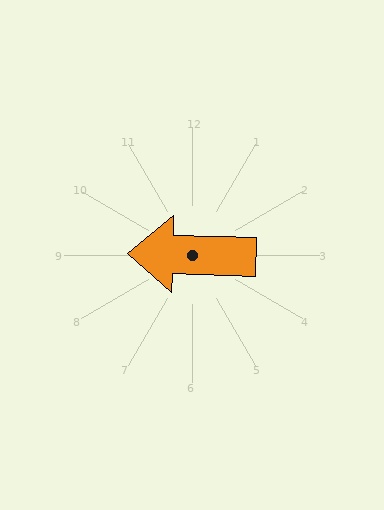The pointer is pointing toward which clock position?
Roughly 9 o'clock.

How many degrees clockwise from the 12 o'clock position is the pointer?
Approximately 272 degrees.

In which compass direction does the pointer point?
West.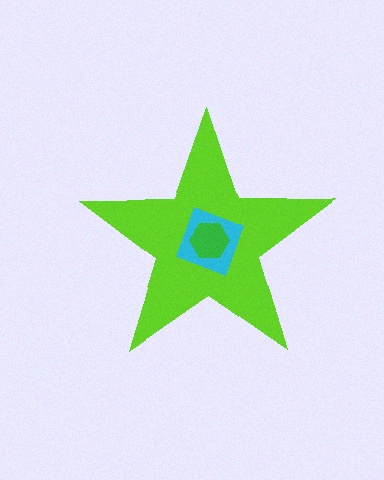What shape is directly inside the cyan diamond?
The green hexagon.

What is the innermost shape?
The green hexagon.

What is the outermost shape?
The lime star.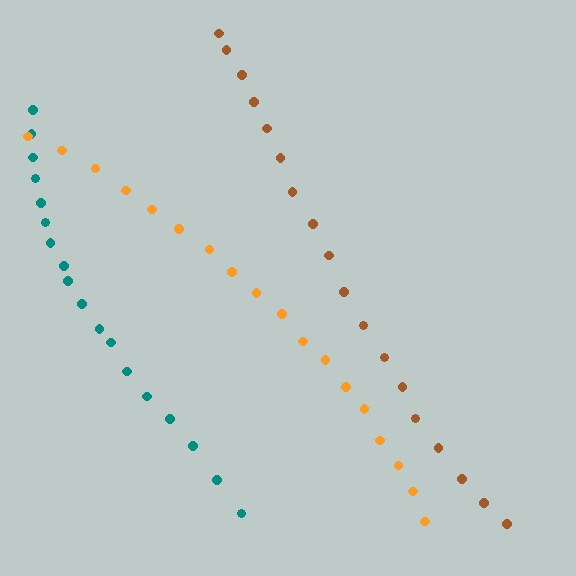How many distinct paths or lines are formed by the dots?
There are 3 distinct paths.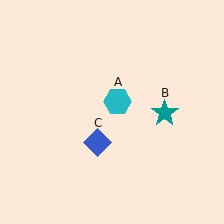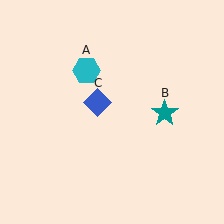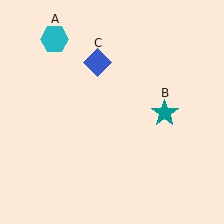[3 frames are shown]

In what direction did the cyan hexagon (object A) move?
The cyan hexagon (object A) moved up and to the left.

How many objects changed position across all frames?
2 objects changed position: cyan hexagon (object A), blue diamond (object C).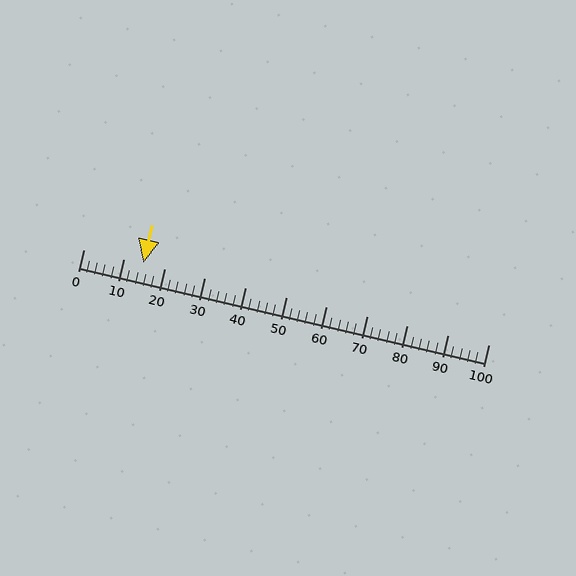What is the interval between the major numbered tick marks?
The major tick marks are spaced 10 units apart.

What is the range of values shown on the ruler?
The ruler shows values from 0 to 100.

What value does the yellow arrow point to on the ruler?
The yellow arrow points to approximately 15.